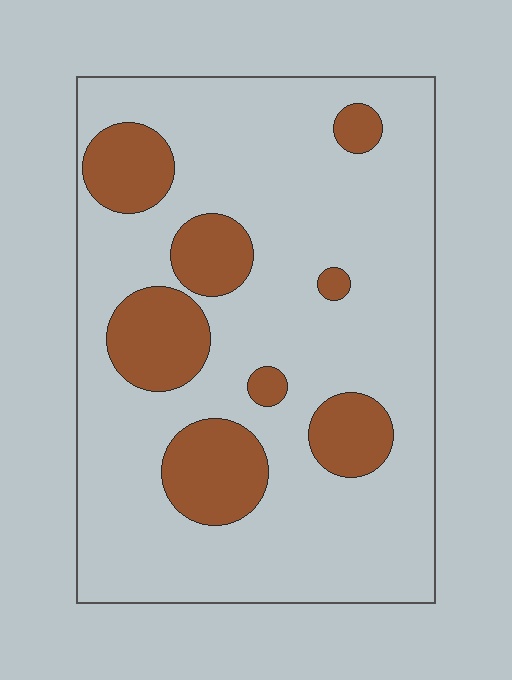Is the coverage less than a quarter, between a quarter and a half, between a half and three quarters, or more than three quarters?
Less than a quarter.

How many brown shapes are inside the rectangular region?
8.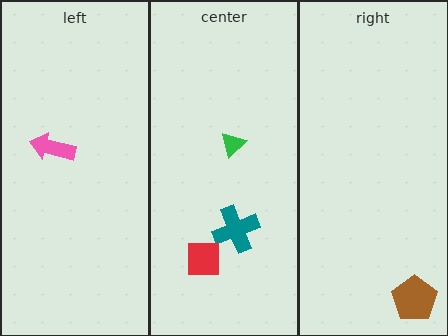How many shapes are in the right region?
1.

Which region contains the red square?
The center region.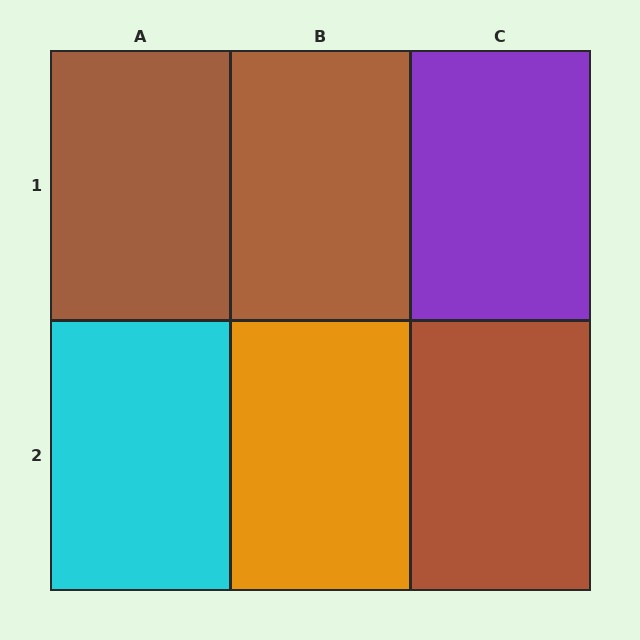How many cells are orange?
1 cell is orange.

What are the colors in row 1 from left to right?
Brown, brown, purple.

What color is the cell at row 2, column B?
Orange.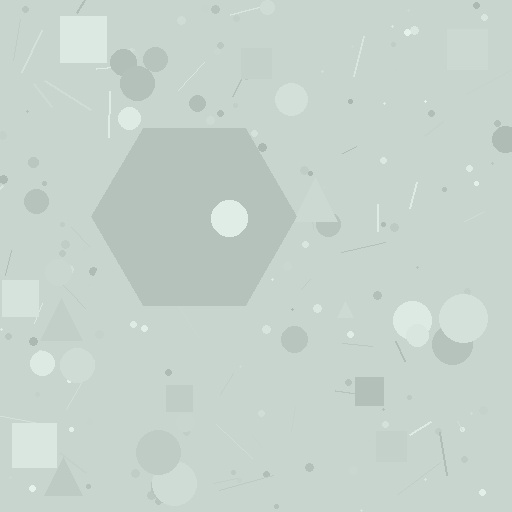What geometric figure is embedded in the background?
A hexagon is embedded in the background.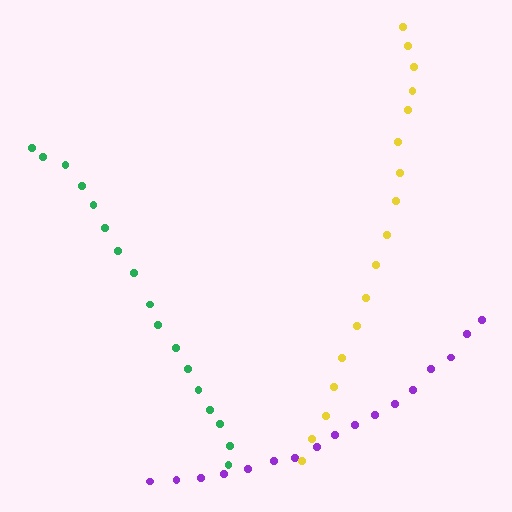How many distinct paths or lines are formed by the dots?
There are 3 distinct paths.